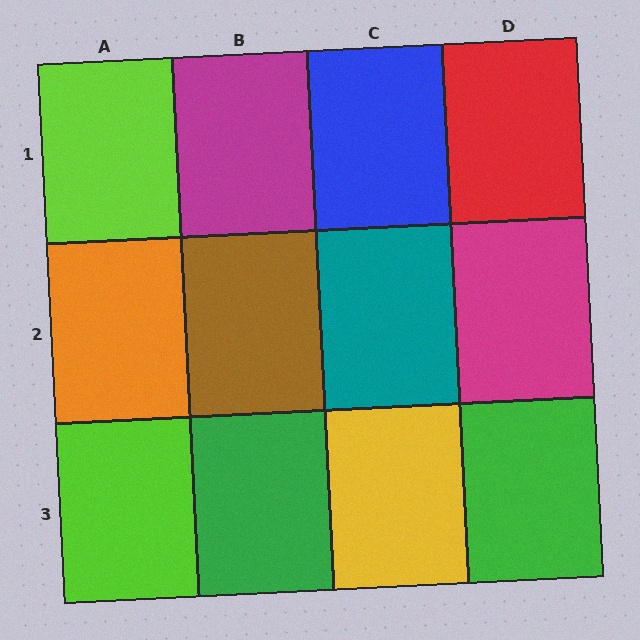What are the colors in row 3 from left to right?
Lime, green, yellow, green.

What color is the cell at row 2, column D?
Magenta.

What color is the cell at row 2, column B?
Brown.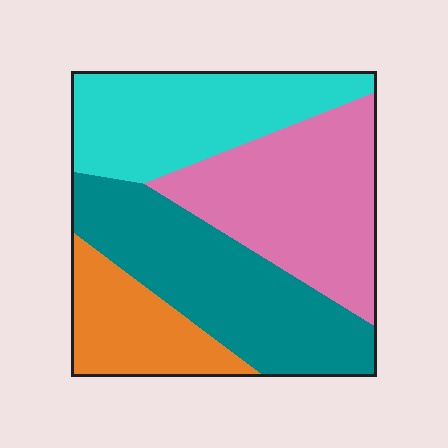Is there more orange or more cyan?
Cyan.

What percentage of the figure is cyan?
Cyan takes up about one quarter (1/4) of the figure.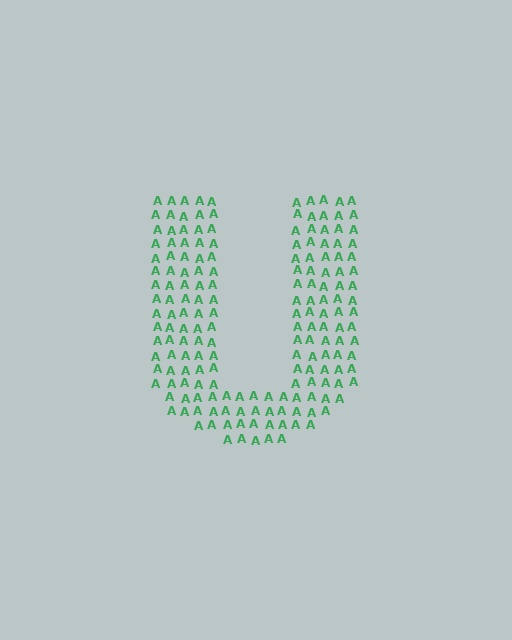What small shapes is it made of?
It is made of small letter A's.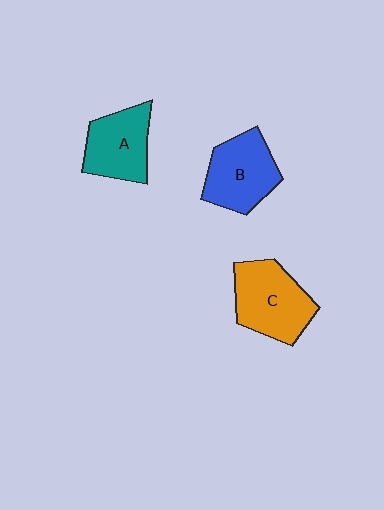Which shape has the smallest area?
Shape A (teal).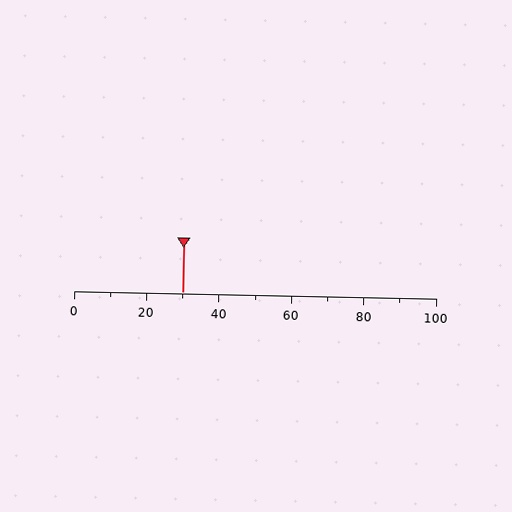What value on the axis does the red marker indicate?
The marker indicates approximately 30.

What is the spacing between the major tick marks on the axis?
The major ticks are spaced 20 apart.